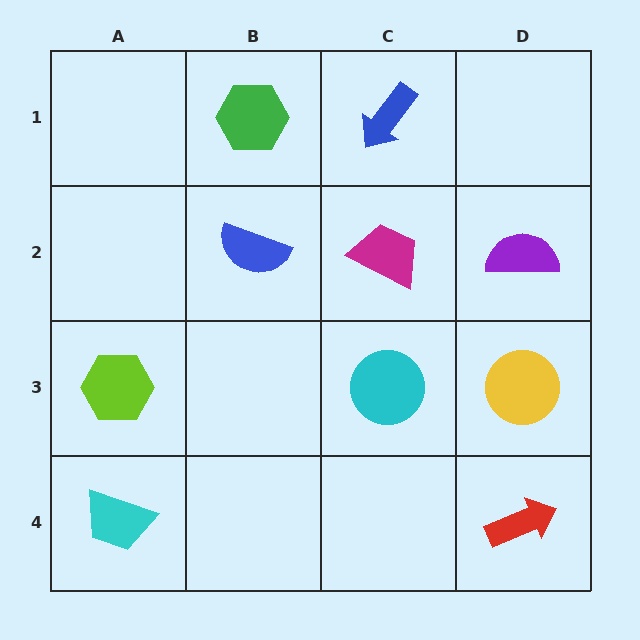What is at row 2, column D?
A purple semicircle.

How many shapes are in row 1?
2 shapes.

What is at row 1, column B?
A green hexagon.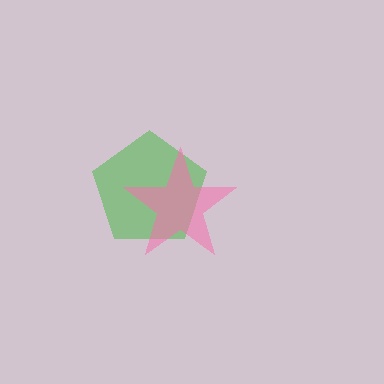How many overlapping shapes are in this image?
There are 2 overlapping shapes in the image.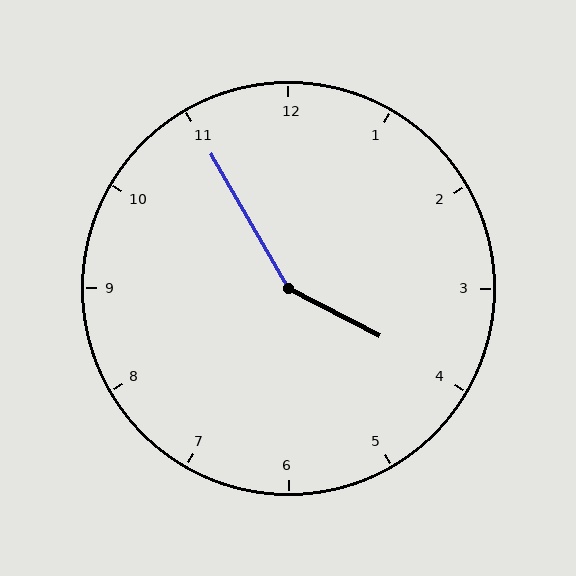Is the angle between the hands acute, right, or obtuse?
It is obtuse.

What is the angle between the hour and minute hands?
Approximately 148 degrees.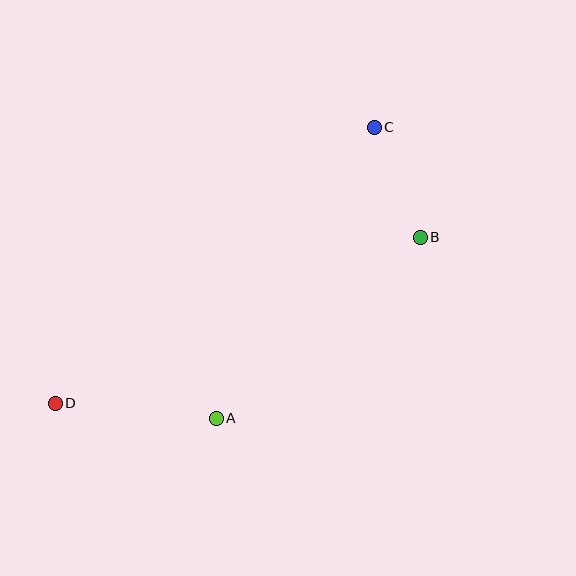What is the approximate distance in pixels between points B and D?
The distance between B and D is approximately 401 pixels.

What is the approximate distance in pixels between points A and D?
The distance between A and D is approximately 162 pixels.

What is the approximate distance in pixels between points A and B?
The distance between A and B is approximately 272 pixels.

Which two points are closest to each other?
Points B and C are closest to each other.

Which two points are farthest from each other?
Points C and D are farthest from each other.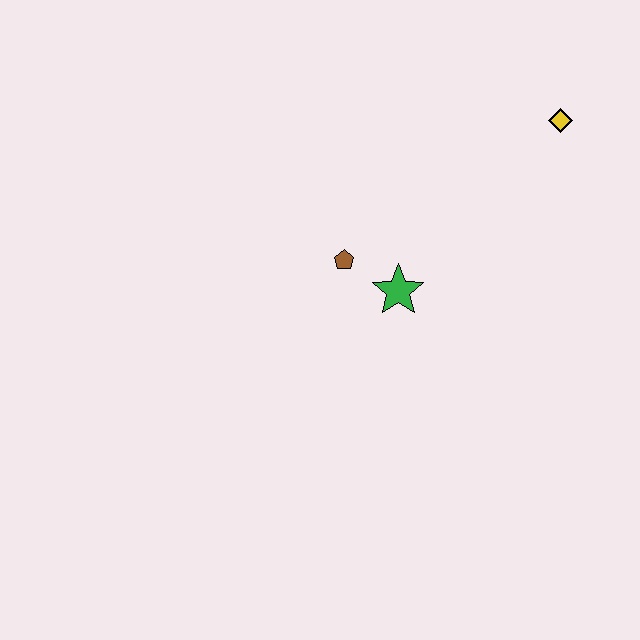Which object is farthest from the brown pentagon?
The yellow diamond is farthest from the brown pentagon.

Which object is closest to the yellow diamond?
The green star is closest to the yellow diamond.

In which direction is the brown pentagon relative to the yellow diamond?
The brown pentagon is to the left of the yellow diamond.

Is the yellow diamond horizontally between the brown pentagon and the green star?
No